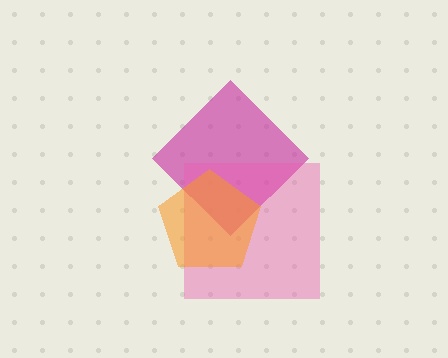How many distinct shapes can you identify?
There are 3 distinct shapes: a magenta diamond, a pink square, an orange pentagon.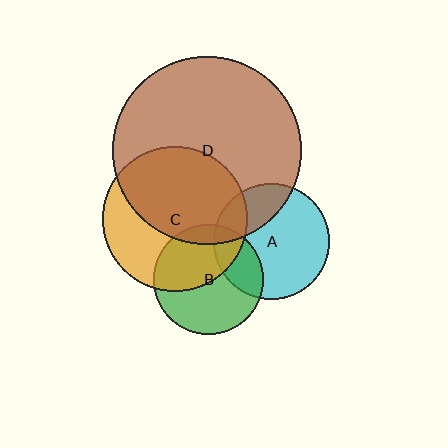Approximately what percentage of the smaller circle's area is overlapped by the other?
Approximately 25%.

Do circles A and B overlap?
Yes.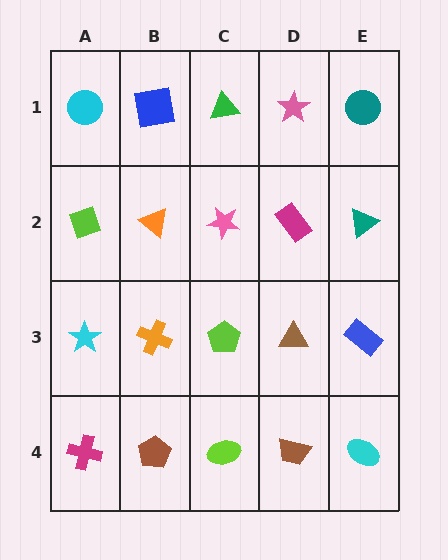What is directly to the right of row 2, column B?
A pink star.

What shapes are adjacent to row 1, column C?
A pink star (row 2, column C), a blue square (row 1, column B), a pink star (row 1, column D).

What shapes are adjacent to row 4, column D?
A brown triangle (row 3, column D), a lime ellipse (row 4, column C), a cyan ellipse (row 4, column E).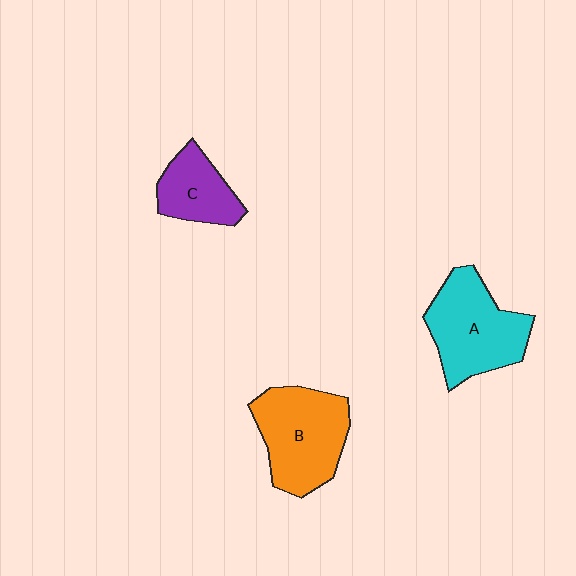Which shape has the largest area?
Shape B (orange).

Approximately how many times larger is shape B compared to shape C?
Approximately 1.7 times.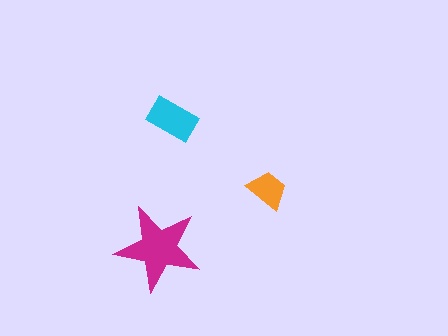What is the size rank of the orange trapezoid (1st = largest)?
3rd.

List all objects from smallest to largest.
The orange trapezoid, the cyan rectangle, the magenta star.